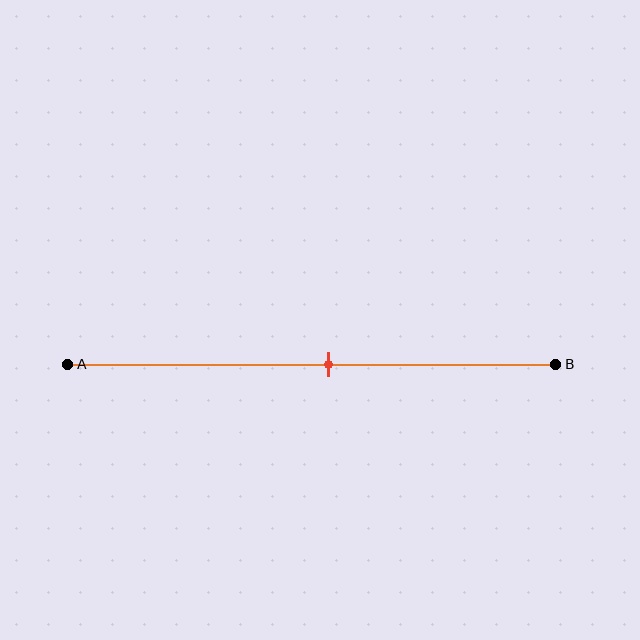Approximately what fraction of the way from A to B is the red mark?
The red mark is approximately 55% of the way from A to B.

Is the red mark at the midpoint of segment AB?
No, the mark is at about 55% from A, not at the 50% midpoint.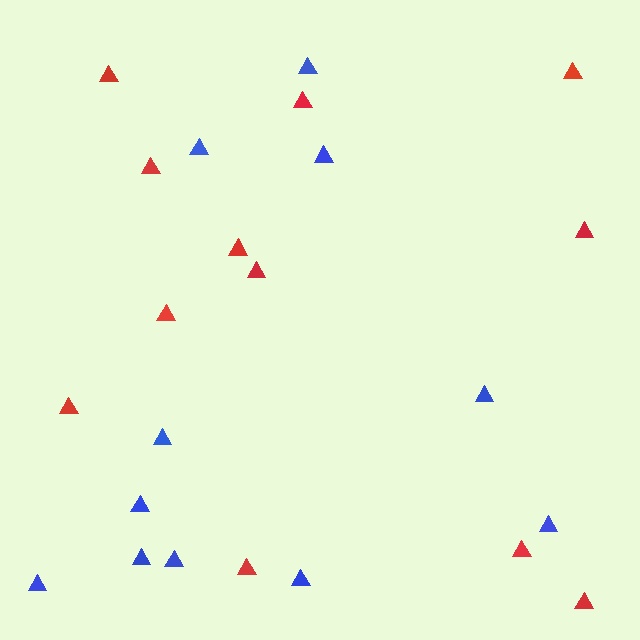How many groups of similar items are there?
There are 2 groups: one group of blue triangles (11) and one group of red triangles (12).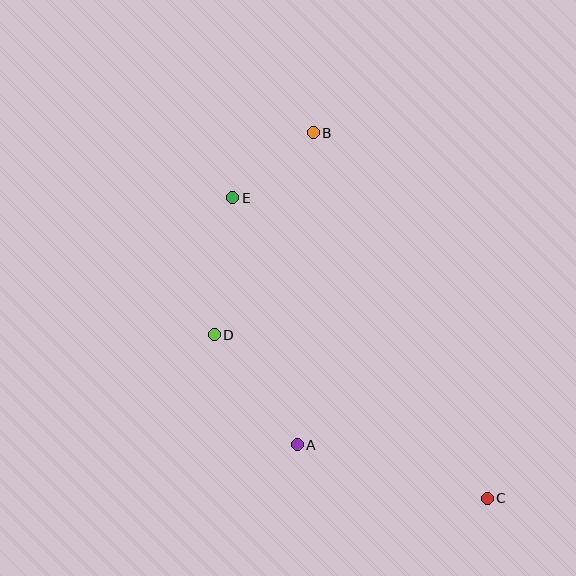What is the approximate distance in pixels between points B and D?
The distance between B and D is approximately 225 pixels.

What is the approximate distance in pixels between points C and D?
The distance between C and D is approximately 318 pixels.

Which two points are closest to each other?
Points B and E are closest to each other.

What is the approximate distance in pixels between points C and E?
The distance between C and E is approximately 394 pixels.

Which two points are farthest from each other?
Points B and C are farthest from each other.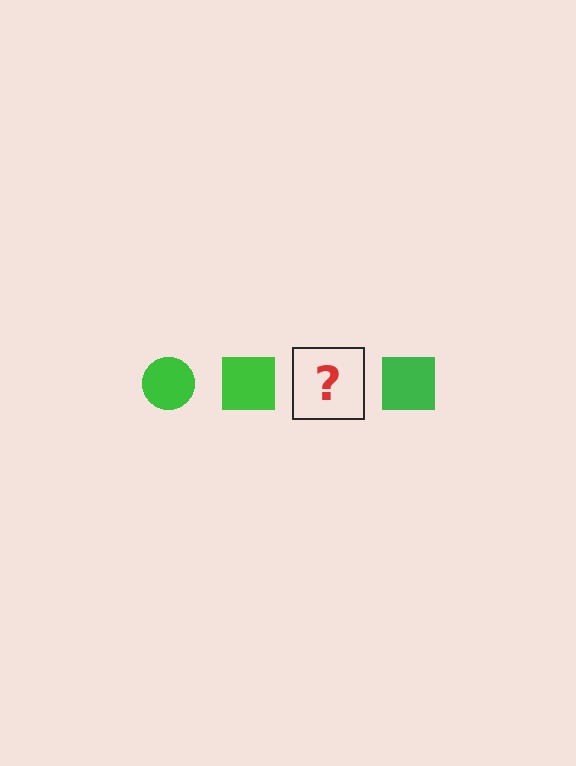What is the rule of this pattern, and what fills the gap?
The rule is that the pattern cycles through circle, square shapes in green. The gap should be filled with a green circle.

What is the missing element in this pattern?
The missing element is a green circle.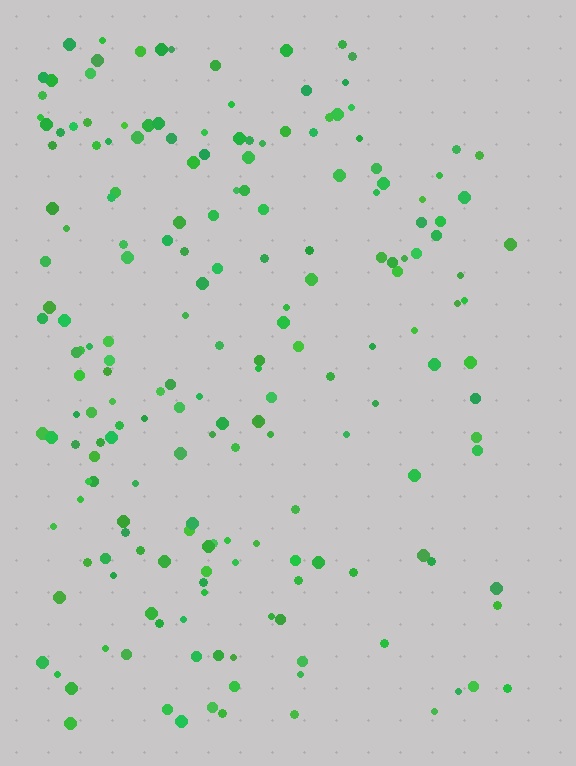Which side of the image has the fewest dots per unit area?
The right.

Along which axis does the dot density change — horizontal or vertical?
Horizontal.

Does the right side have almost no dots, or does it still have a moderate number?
Still a moderate number, just noticeably fewer than the left.